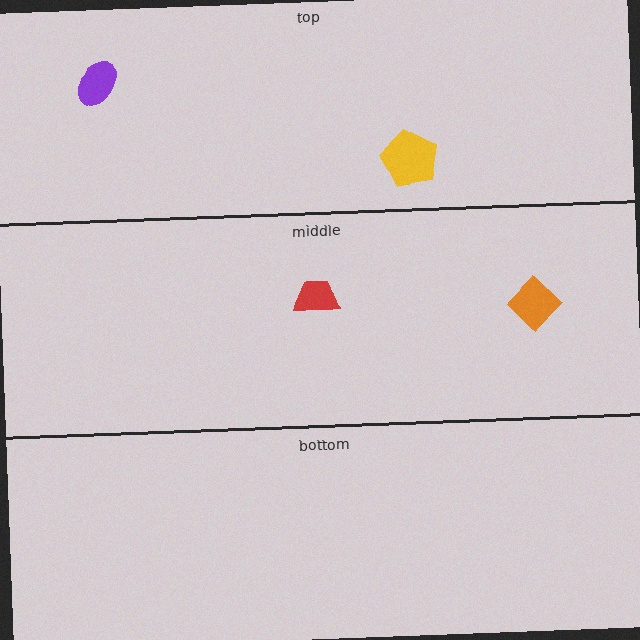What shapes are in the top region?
The yellow pentagon, the purple ellipse.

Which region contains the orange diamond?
The middle region.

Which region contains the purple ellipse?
The top region.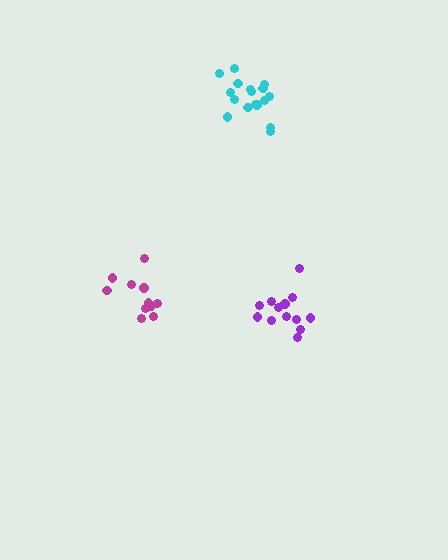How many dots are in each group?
Group 1: 12 dots, Group 2: 17 dots, Group 3: 13 dots (42 total).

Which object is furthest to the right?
The purple cluster is rightmost.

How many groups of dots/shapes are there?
There are 3 groups.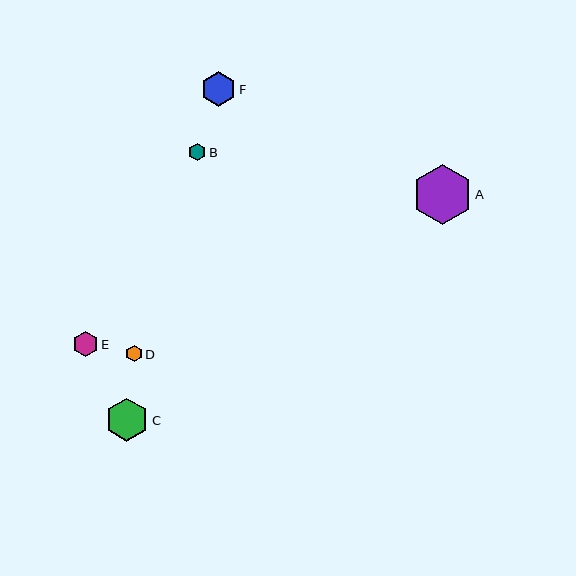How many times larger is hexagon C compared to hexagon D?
Hexagon C is approximately 2.7 times the size of hexagon D.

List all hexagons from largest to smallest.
From largest to smallest: A, C, F, E, B, D.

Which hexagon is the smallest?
Hexagon D is the smallest with a size of approximately 16 pixels.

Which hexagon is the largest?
Hexagon A is the largest with a size of approximately 60 pixels.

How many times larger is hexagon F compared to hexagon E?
Hexagon F is approximately 1.4 times the size of hexagon E.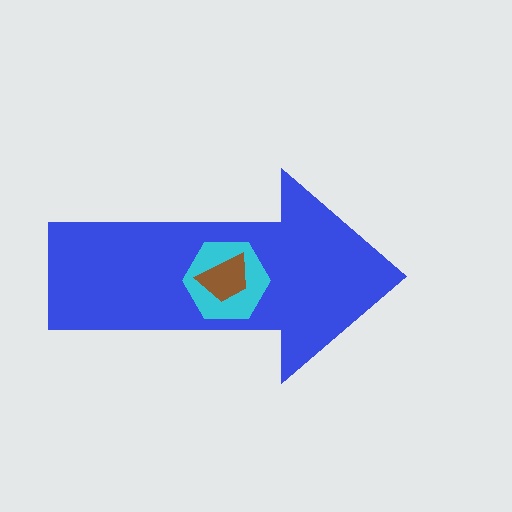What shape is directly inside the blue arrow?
The cyan hexagon.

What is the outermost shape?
The blue arrow.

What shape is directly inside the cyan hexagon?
The brown trapezoid.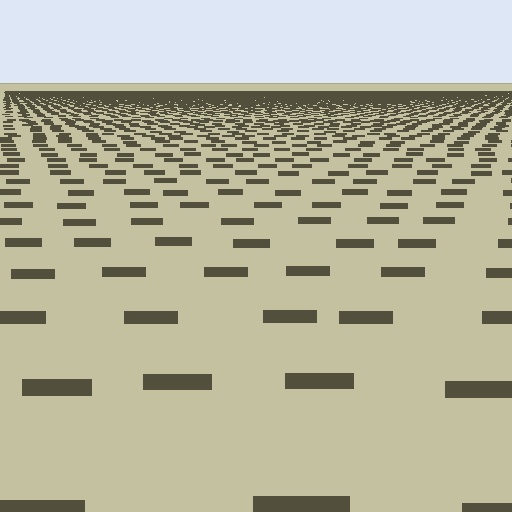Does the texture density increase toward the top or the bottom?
Density increases toward the top.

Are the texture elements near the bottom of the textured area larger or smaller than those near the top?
Larger. Near the bottom, elements are closer to the viewer and appear at a bigger on-screen size.